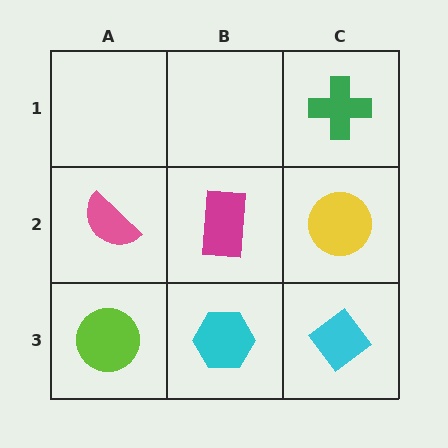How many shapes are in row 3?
3 shapes.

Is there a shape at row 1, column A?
No, that cell is empty.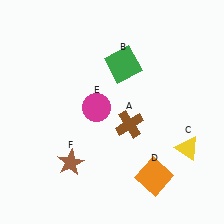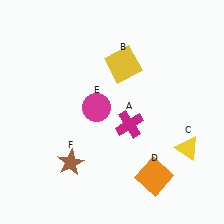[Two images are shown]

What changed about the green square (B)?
In Image 1, B is green. In Image 2, it changed to yellow.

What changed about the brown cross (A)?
In Image 1, A is brown. In Image 2, it changed to magenta.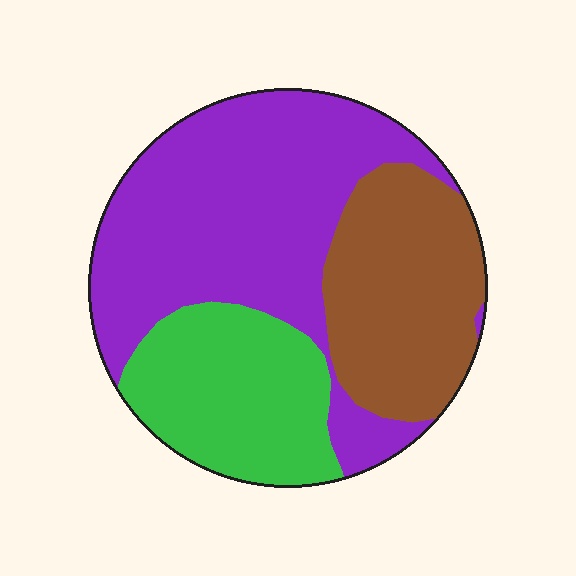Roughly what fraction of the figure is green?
Green takes up less than a quarter of the figure.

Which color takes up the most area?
Purple, at roughly 50%.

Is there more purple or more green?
Purple.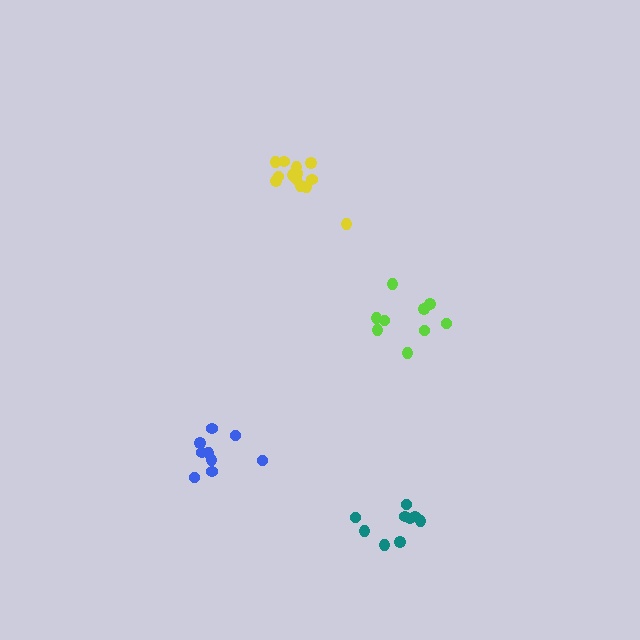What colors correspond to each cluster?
The clusters are colored: yellow, teal, lime, blue.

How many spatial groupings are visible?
There are 4 spatial groupings.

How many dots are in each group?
Group 1: 13 dots, Group 2: 9 dots, Group 3: 9 dots, Group 4: 9 dots (40 total).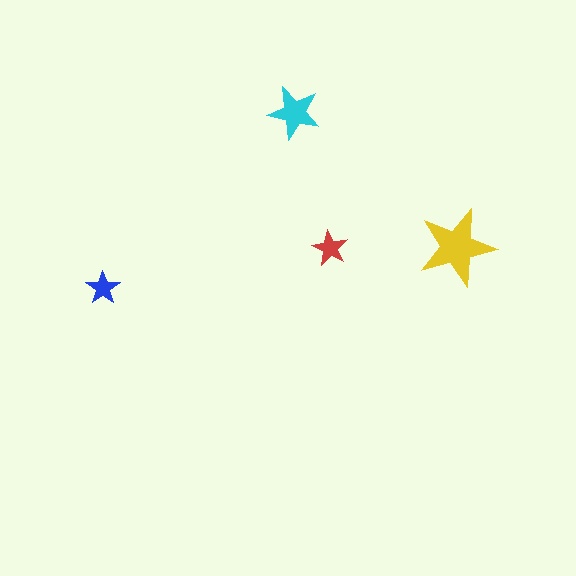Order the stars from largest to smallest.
the yellow one, the cyan one, the red one, the blue one.